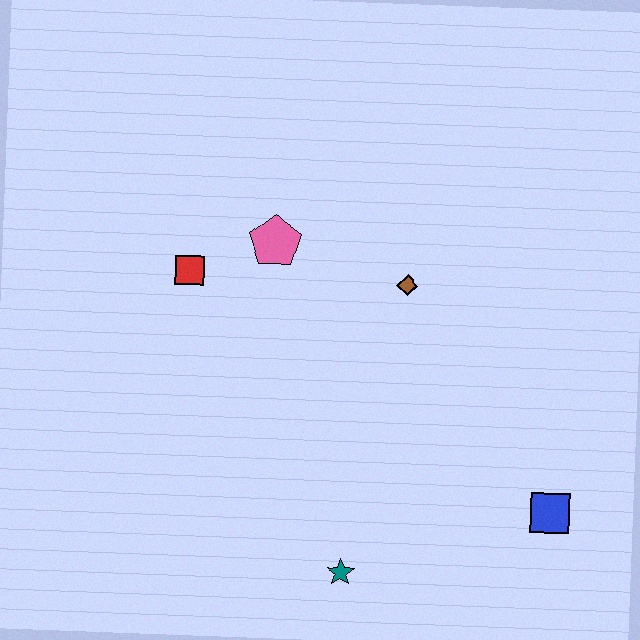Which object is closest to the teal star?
The blue square is closest to the teal star.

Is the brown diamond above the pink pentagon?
No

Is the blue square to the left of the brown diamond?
No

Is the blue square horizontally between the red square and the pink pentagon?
No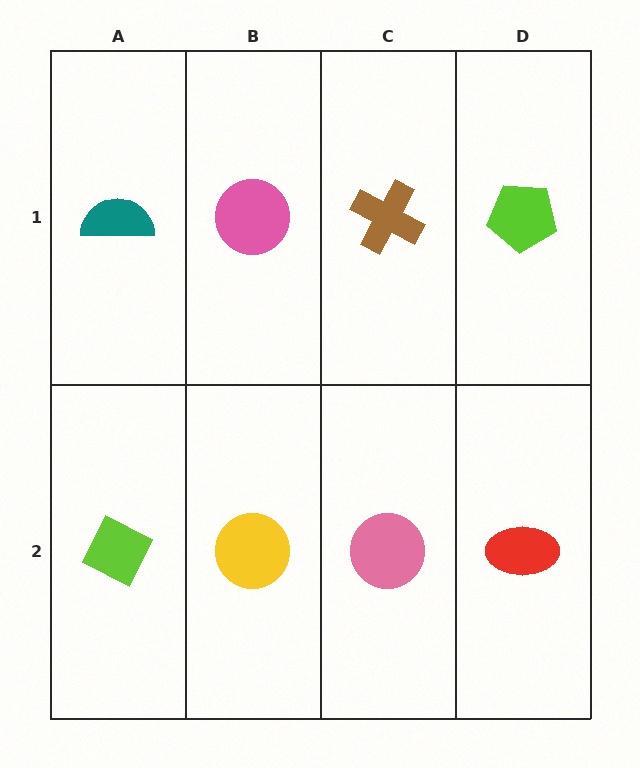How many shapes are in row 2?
4 shapes.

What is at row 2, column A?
A lime diamond.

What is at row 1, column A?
A teal semicircle.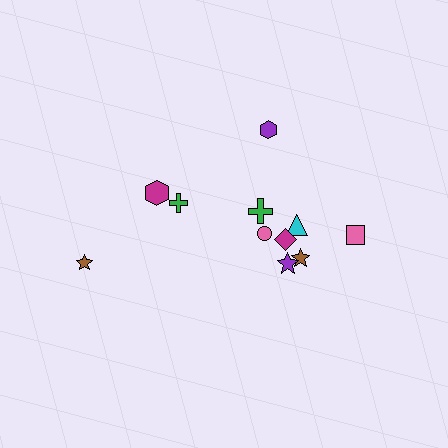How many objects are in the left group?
There are 3 objects.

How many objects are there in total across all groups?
There are 11 objects.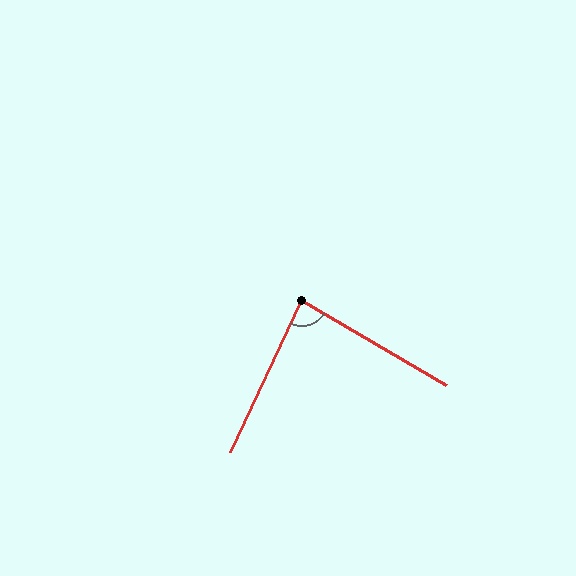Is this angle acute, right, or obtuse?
It is acute.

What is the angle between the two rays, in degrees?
Approximately 85 degrees.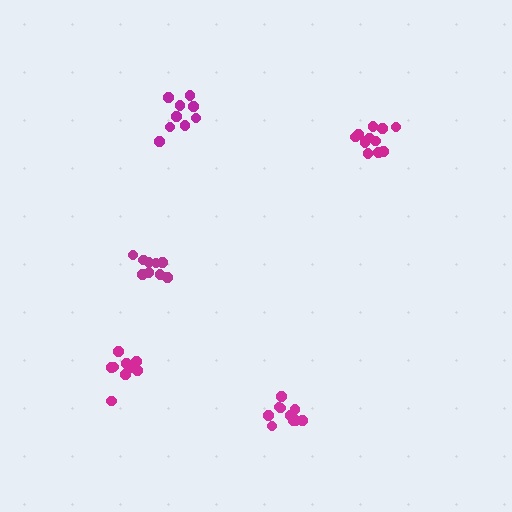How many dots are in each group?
Group 1: 9 dots, Group 2: 9 dots, Group 3: 10 dots, Group 4: 9 dots, Group 5: 11 dots (48 total).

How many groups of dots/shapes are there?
There are 5 groups.